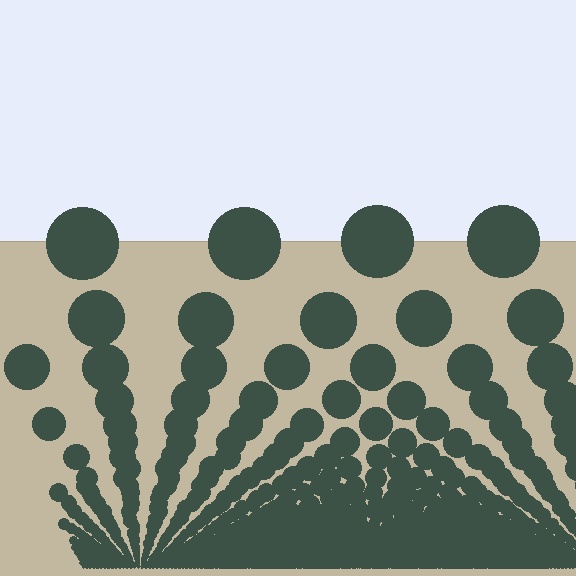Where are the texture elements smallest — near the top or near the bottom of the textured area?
Near the bottom.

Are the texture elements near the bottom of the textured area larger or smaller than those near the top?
Smaller. The gradient is inverted — elements near the bottom are smaller and denser.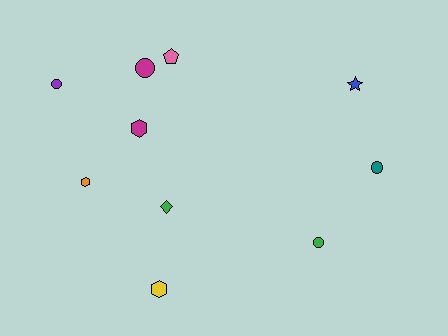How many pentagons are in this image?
There is 1 pentagon.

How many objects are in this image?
There are 10 objects.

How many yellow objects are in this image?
There is 1 yellow object.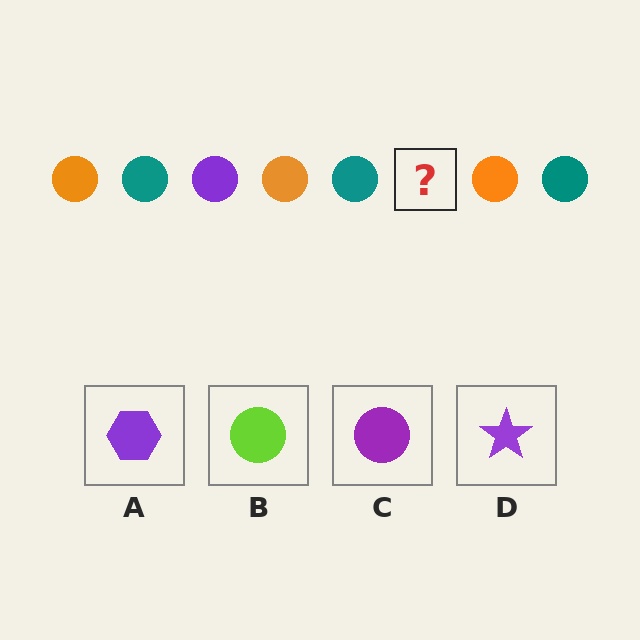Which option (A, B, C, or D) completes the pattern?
C.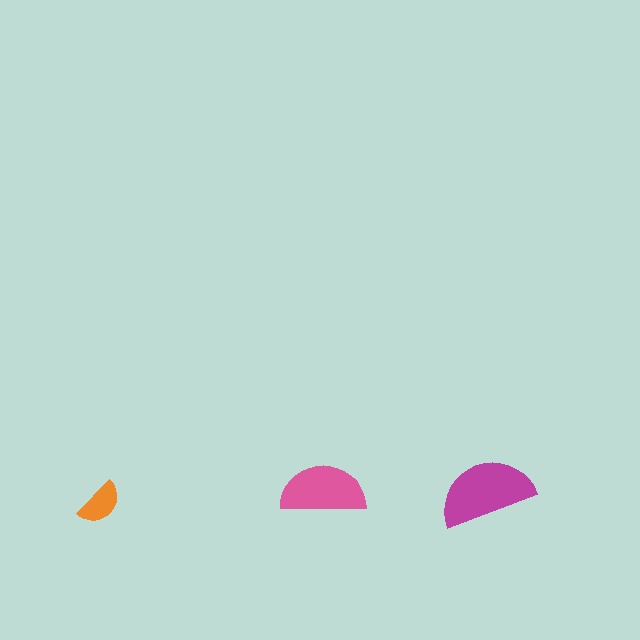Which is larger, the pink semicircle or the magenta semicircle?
The magenta one.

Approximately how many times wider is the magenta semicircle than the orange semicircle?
About 2 times wider.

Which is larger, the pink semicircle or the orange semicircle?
The pink one.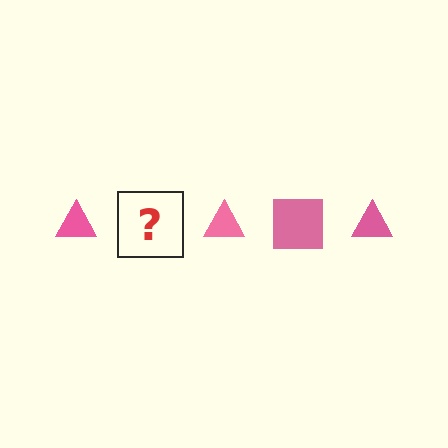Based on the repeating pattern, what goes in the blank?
The blank should be a pink square.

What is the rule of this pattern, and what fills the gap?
The rule is that the pattern cycles through triangle, square shapes in pink. The gap should be filled with a pink square.